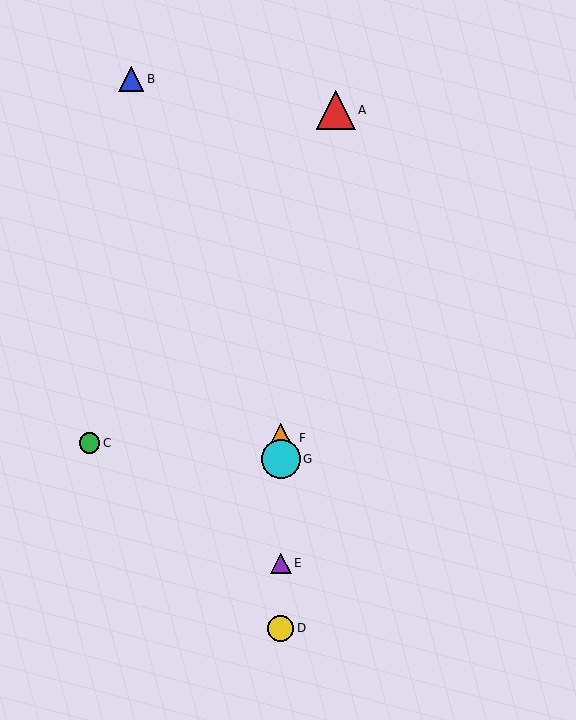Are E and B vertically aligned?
No, E is at x≈281 and B is at x≈131.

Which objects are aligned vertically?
Objects D, E, F, G are aligned vertically.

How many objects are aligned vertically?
4 objects (D, E, F, G) are aligned vertically.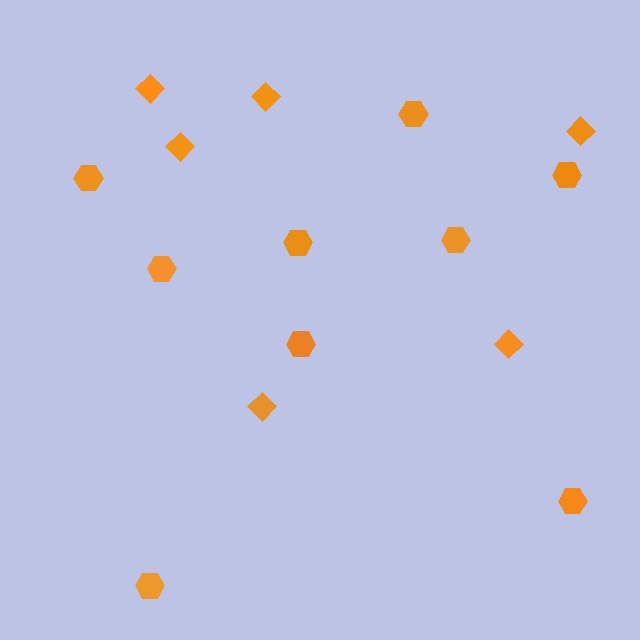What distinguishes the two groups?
There are 2 groups: one group of hexagons (9) and one group of diamonds (6).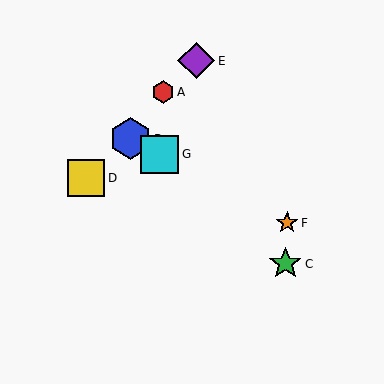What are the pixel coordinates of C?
Object C is at (285, 264).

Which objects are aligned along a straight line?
Objects B, F, G are aligned along a straight line.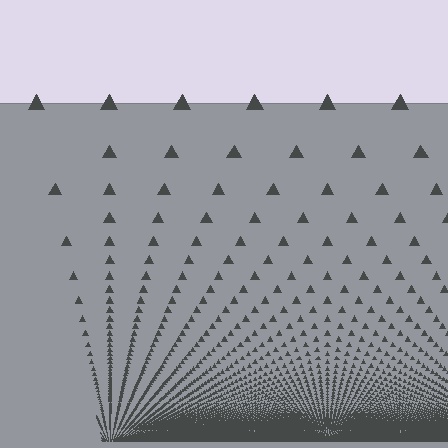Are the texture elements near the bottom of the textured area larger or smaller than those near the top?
Smaller. The gradient is inverted — elements near the bottom are smaller and denser.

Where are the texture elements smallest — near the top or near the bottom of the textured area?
Near the bottom.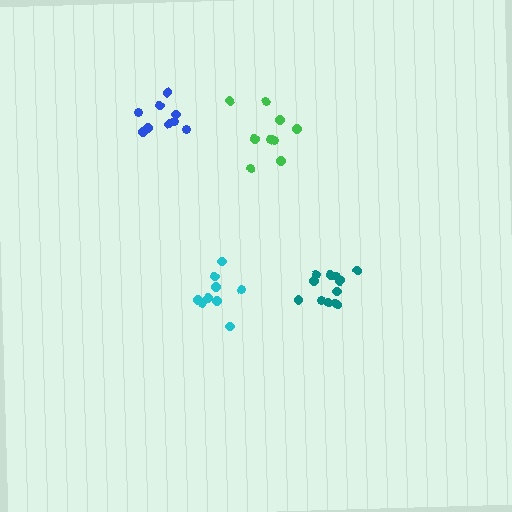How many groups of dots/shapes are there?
There are 4 groups.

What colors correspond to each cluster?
The clusters are colored: cyan, blue, green, teal.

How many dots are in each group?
Group 1: 9 dots, Group 2: 9 dots, Group 3: 9 dots, Group 4: 12 dots (39 total).